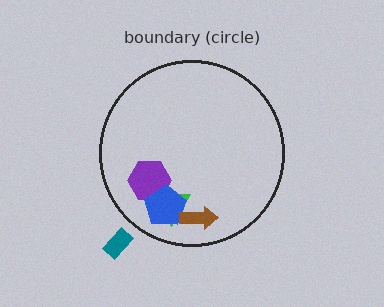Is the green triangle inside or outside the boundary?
Inside.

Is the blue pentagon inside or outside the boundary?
Inside.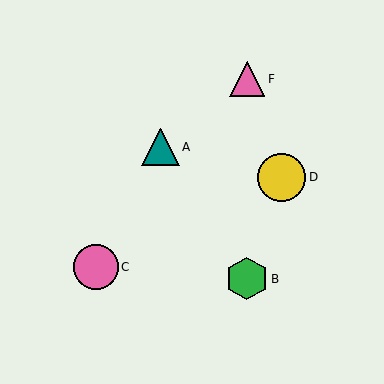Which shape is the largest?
The yellow circle (labeled D) is the largest.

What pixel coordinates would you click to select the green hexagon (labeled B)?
Click at (247, 279) to select the green hexagon B.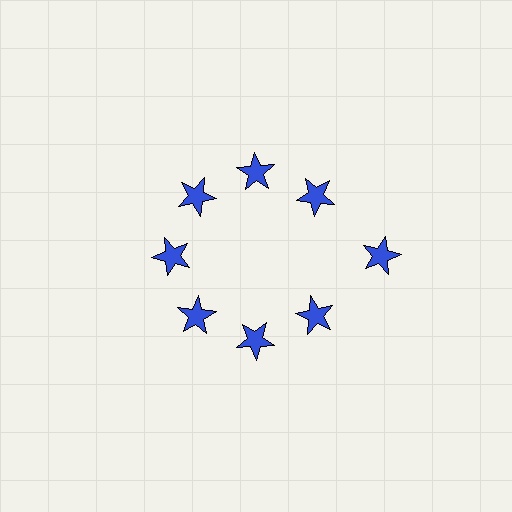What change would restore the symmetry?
The symmetry would be restored by moving it inward, back onto the ring so that all 8 stars sit at equal angles and equal distance from the center.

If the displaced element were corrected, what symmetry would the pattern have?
It would have 8-fold rotational symmetry — the pattern would map onto itself every 45 degrees.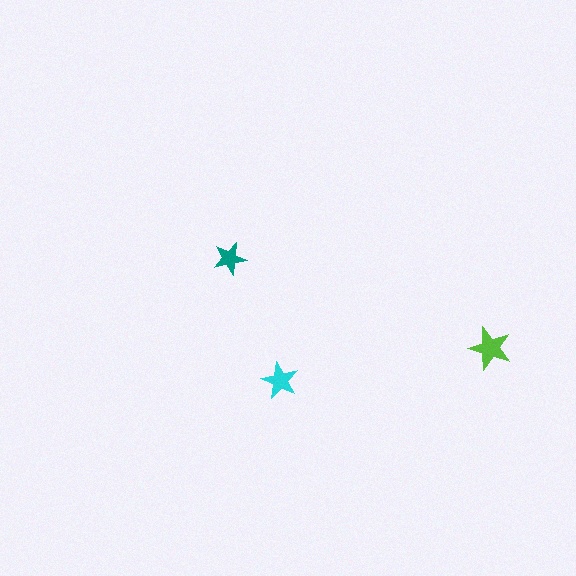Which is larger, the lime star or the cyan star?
The lime one.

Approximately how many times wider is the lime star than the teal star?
About 1.5 times wider.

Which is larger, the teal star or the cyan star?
The cyan one.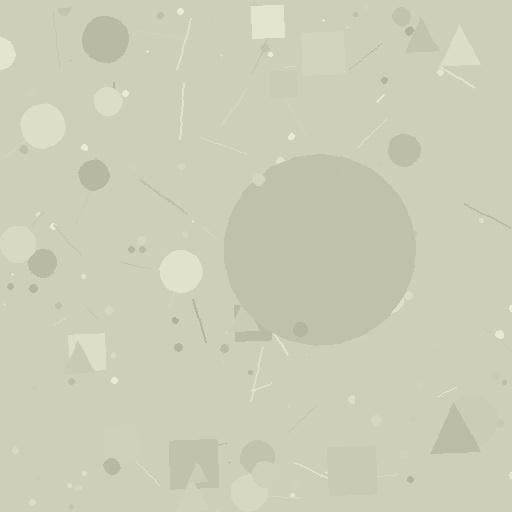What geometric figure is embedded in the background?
A circle is embedded in the background.